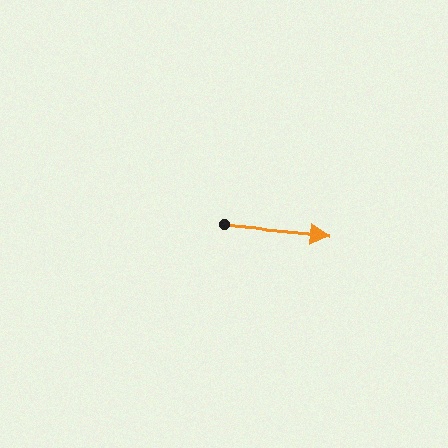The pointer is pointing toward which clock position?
Roughly 3 o'clock.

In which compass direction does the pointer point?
East.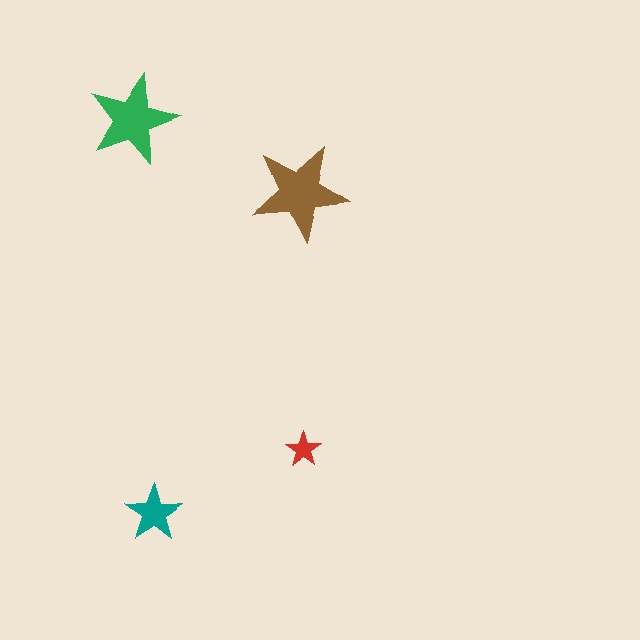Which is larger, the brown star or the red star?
The brown one.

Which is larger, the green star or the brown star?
The brown one.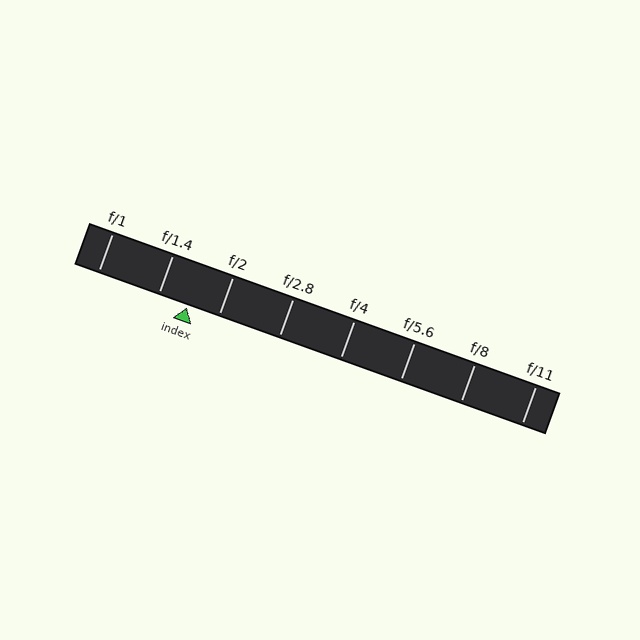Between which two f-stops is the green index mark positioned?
The index mark is between f/1.4 and f/2.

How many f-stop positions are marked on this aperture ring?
There are 8 f-stop positions marked.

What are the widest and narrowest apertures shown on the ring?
The widest aperture shown is f/1 and the narrowest is f/11.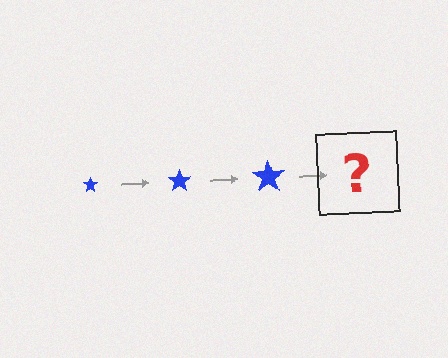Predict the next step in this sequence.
The next step is a blue star, larger than the previous one.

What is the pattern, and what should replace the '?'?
The pattern is that the star gets progressively larger each step. The '?' should be a blue star, larger than the previous one.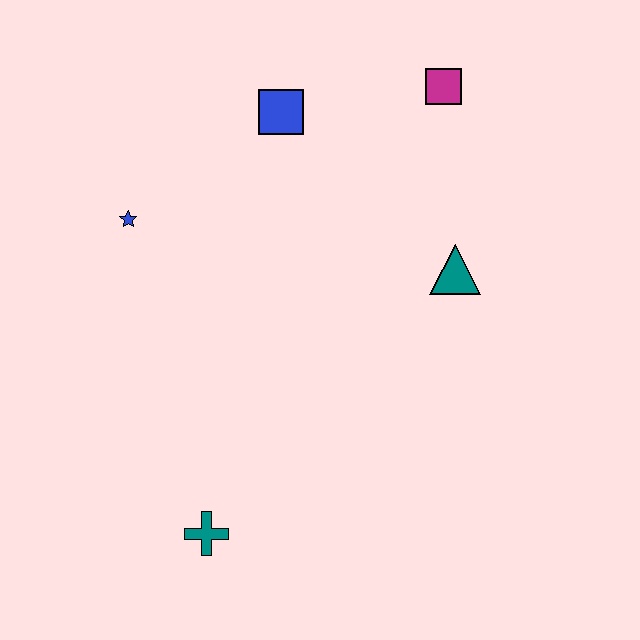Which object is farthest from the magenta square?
The teal cross is farthest from the magenta square.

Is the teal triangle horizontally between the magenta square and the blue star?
No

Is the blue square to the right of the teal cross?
Yes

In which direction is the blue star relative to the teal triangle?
The blue star is to the left of the teal triangle.